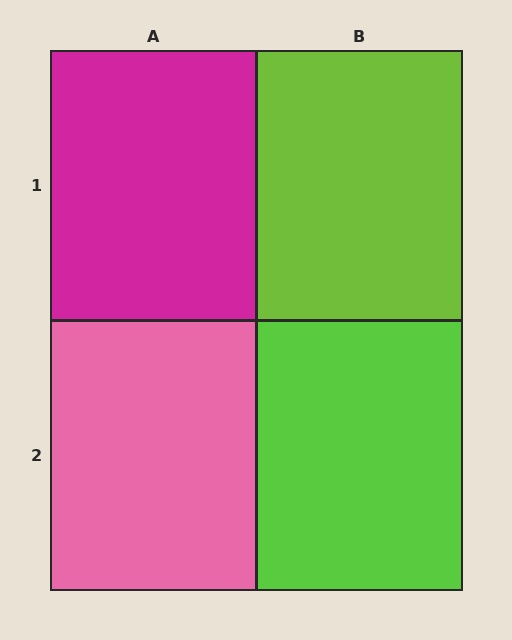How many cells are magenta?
1 cell is magenta.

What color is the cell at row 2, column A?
Pink.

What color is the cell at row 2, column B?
Lime.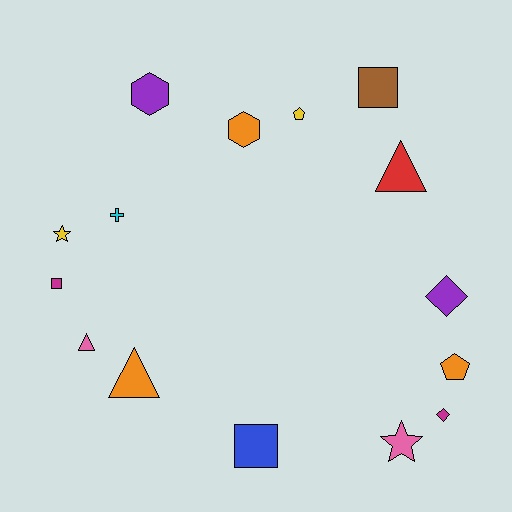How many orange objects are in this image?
There are 3 orange objects.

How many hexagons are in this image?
There are 2 hexagons.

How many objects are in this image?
There are 15 objects.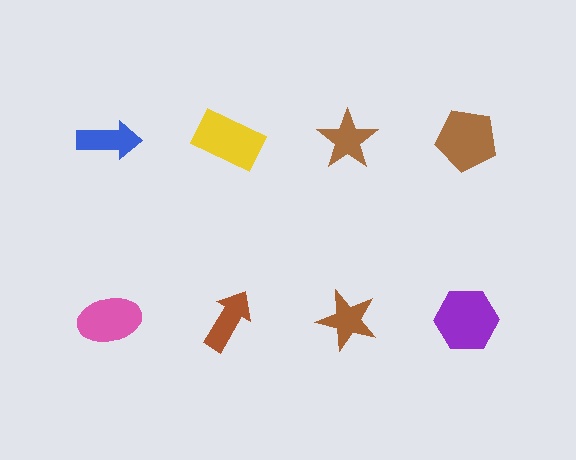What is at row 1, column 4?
A brown pentagon.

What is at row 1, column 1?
A blue arrow.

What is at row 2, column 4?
A purple hexagon.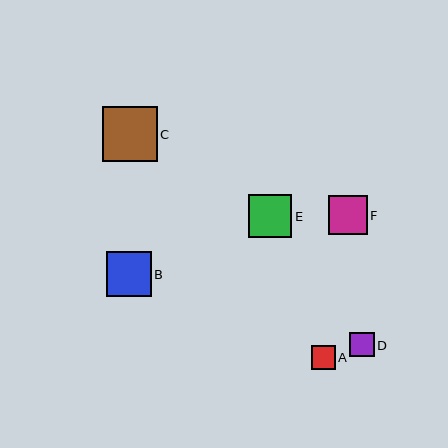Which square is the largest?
Square C is the largest with a size of approximately 55 pixels.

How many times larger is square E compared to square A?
Square E is approximately 1.8 times the size of square A.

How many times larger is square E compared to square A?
Square E is approximately 1.8 times the size of square A.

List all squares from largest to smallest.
From largest to smallest: C, B, E, F, D, A.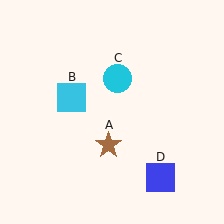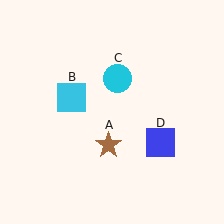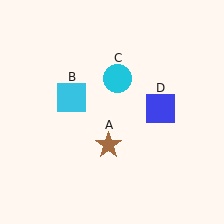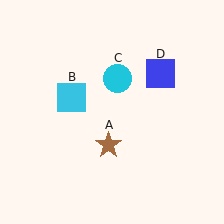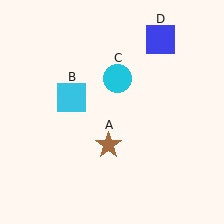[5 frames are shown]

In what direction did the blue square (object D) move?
The blue square (object D) moved up.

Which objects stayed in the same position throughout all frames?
Brown star (object A) and cyan square (object B) and cyan circle (object C) remained stationary.